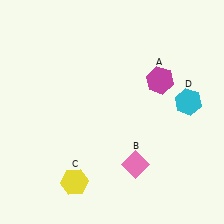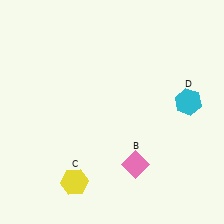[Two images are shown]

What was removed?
The magenta hexagon (A) was removed in Image 2.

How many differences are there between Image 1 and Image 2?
There is 1 difference between the two images.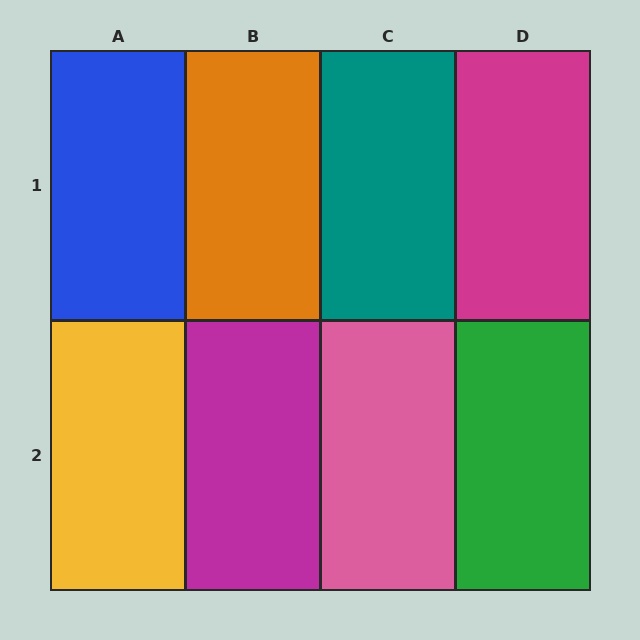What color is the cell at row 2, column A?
Yellow.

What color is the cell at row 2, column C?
Pink.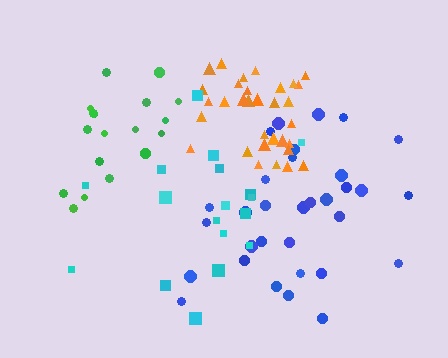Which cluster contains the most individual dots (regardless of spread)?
Blue (32).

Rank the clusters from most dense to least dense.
orange, green, blue, cyan.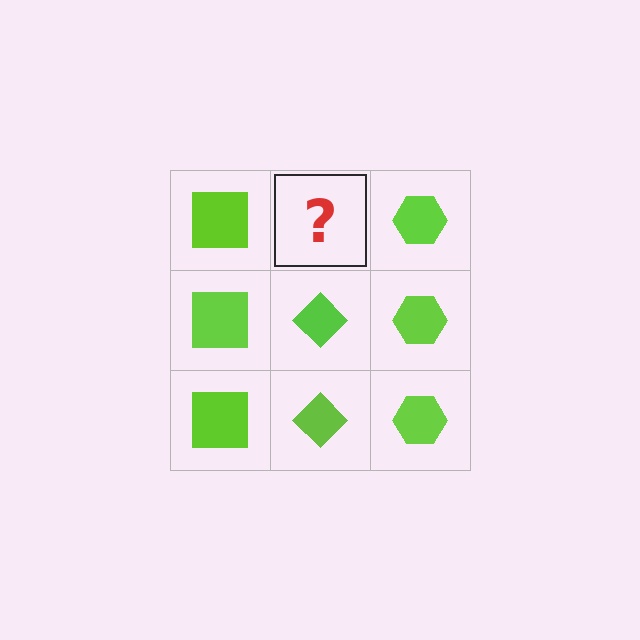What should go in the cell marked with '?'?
The missing cell should contain a lime diamond.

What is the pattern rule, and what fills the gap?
The rule is that each column has a consistent shape. The gap should be filled with a lime diamond.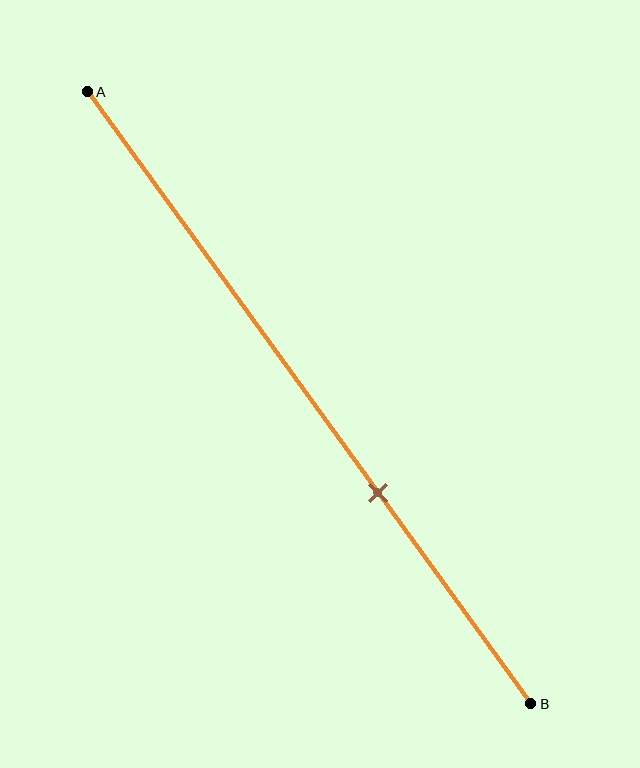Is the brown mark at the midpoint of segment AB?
No, the mark is at about 65% from A, not at the 50% midpoint.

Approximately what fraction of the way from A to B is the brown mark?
The brown mark is approximately 65% of the way from A to B.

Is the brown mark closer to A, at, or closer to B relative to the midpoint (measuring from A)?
The brown mark is closer to point B than the midpoint of segment AB.